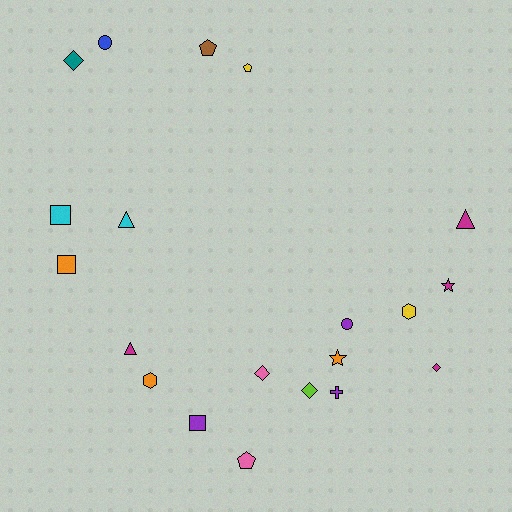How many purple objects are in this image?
There are 3 purple objects.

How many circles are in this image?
There are 2 circles.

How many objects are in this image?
There are 20 objects.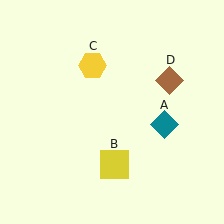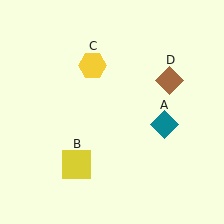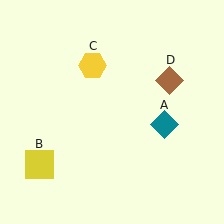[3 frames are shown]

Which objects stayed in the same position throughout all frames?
Teal diamond (object A) and yellow hexagon (object C) and brown diamond (object D) remained stationary.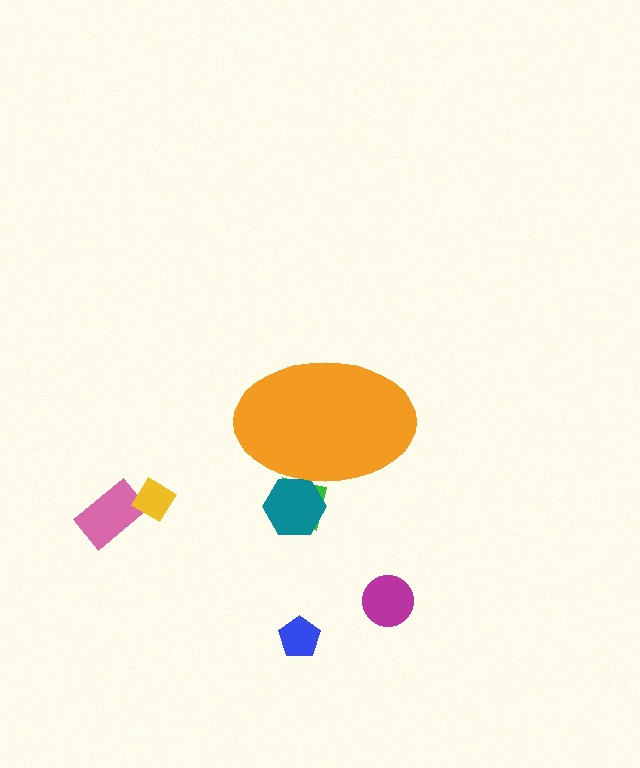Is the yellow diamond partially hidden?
No, the yellow diamond is fully visible.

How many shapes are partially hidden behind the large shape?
2 shapes are partially hidden.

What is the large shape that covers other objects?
An orange ellipse.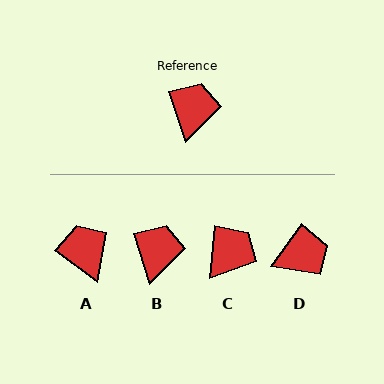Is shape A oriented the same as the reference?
No, it is off by about 35 degrees.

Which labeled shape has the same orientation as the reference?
B.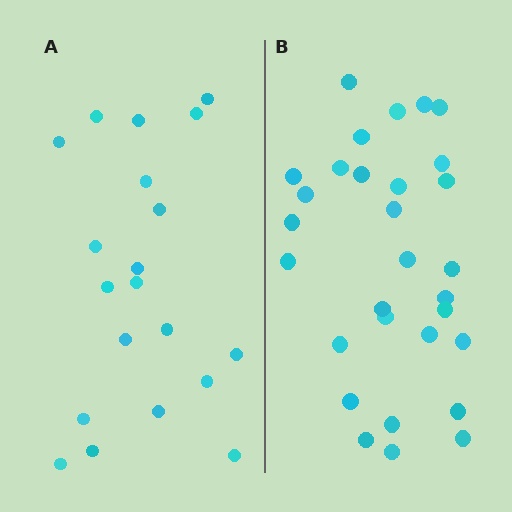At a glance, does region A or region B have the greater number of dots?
Region B (the right region) has more dots.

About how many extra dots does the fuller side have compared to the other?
Region B has roughly 10 or so more dots than region A.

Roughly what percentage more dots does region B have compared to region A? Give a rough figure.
About 50% more.